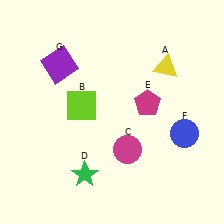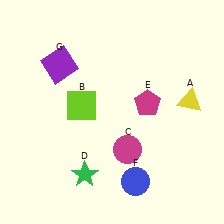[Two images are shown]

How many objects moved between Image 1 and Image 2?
2 objects moved between the two images.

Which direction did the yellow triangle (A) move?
The yellow triangle (A) moved down.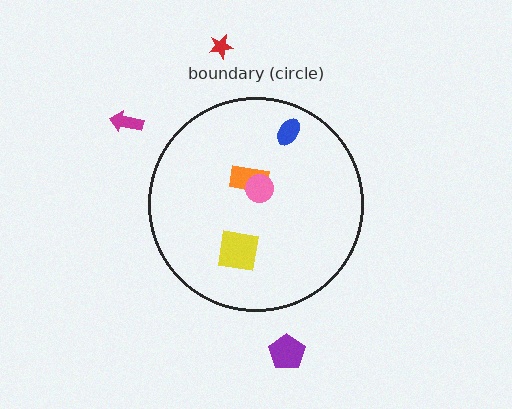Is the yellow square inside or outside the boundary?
Inside.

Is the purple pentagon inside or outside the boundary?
Outside.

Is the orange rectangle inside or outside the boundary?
Inside.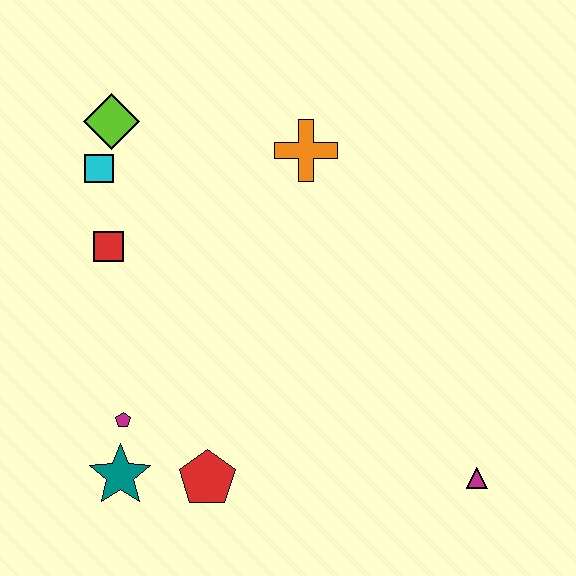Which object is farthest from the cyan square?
The magenta triangle is farthest from the cyan square.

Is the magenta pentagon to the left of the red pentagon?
Yes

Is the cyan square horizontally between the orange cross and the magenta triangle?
No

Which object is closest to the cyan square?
The lime diamond is closest to the cyan square.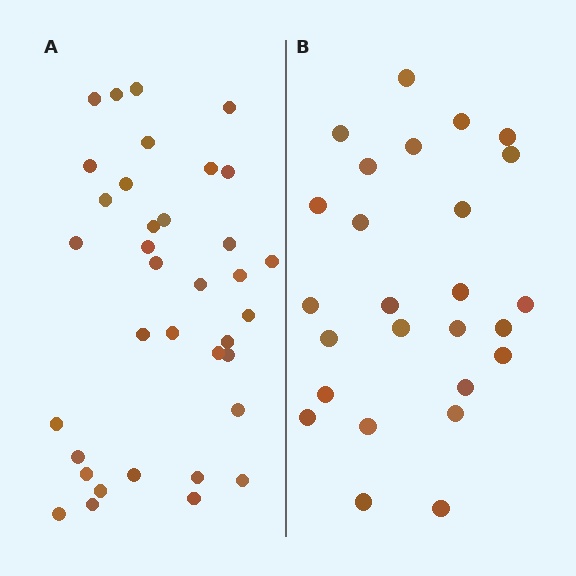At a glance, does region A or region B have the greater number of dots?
Region A (the left region) has more dots.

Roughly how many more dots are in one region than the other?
Region A has roughly 10 or so more dots than region B.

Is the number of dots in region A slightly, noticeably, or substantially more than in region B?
Region A has noticeably more, but not dramatically so. The ratio is roughly 1.4 to 1.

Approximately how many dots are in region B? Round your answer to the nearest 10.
About 30 dots. (The exact count is 26, which rounds to 30.)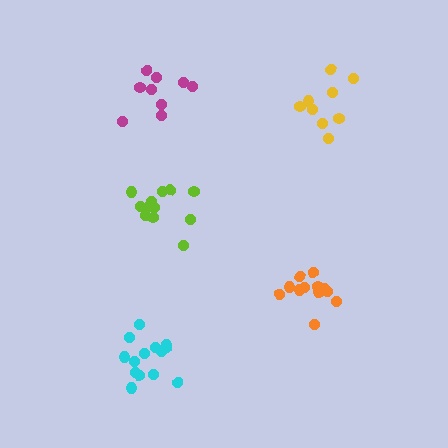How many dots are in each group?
Group 1: 14 dots, Group 2: 9 dots, Group 3: 13 dots, Group 4: 9 dots, Group 5: 12 dots (57 total).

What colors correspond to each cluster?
The clusters are colored: cyan, magenta, orange, yellow, lime.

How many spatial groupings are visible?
There are 5 spatial groupings.